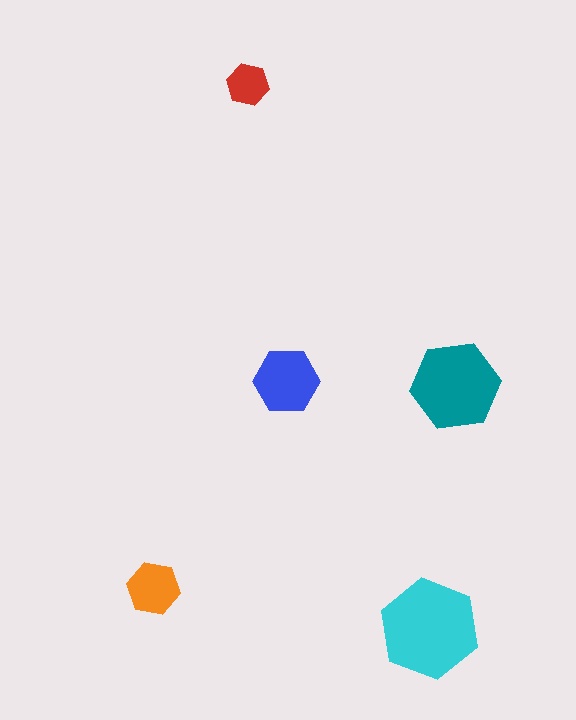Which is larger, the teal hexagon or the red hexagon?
The teal one.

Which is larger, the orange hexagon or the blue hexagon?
The blue one.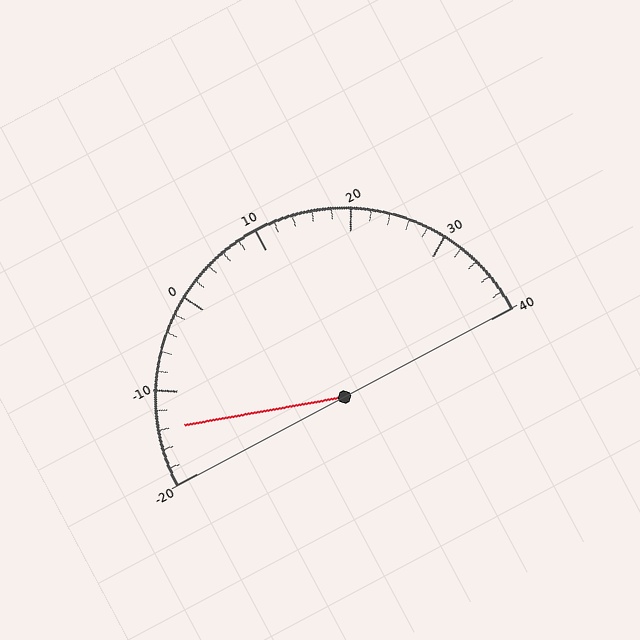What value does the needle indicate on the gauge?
The needle indicates approximately -14.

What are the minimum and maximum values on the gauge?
The gauge ranges from -20 to 40.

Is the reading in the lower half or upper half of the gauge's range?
The reading is in the lower half of the range (-20 to 40).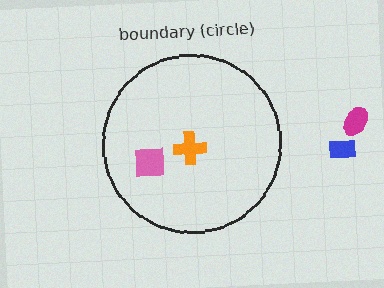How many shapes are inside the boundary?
2 inside, 2 outside.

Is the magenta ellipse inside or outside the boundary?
Outside.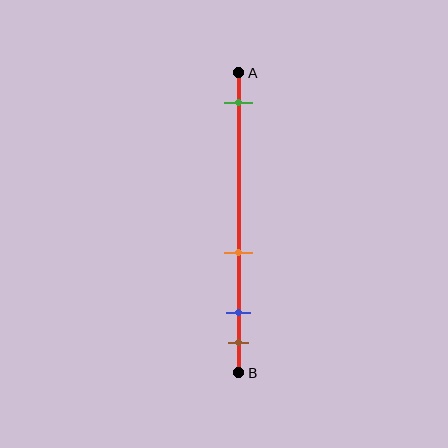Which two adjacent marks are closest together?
The blue and brown marks are the closest adjacent pair.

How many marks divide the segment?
There are 4 marks dividing the segment.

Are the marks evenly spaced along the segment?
No, the marks are not evenly spaced.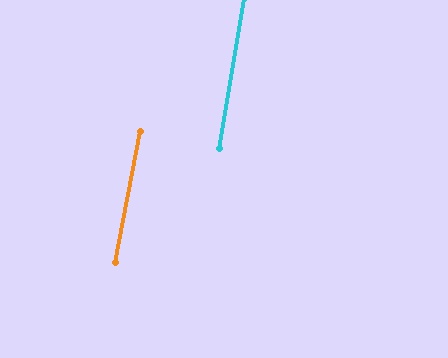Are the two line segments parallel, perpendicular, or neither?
Parallel — their directions differ by only 1.9°.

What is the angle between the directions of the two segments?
Approximately 2 degrees.